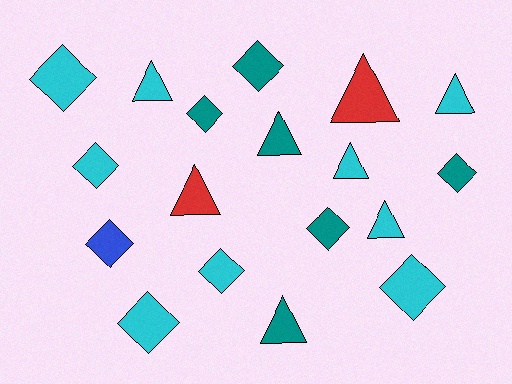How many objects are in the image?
There are 18 objects.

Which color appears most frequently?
Cyan, with 9 objects.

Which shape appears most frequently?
Diamond, with 10 objects.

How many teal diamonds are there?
There are 4 teal diamonds.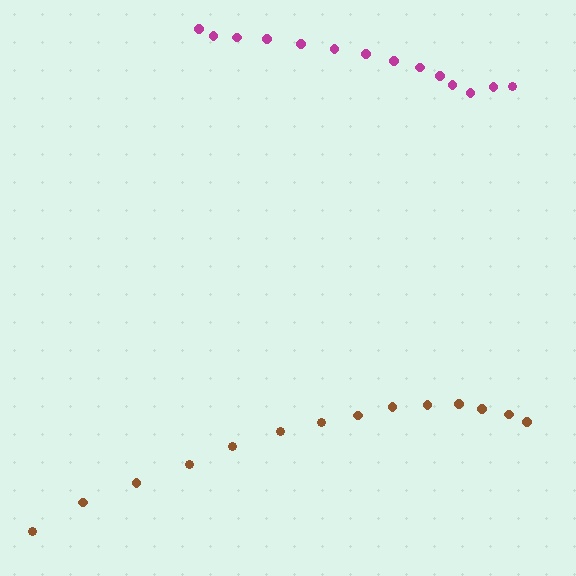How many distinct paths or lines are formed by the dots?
There are 2 distinct paths.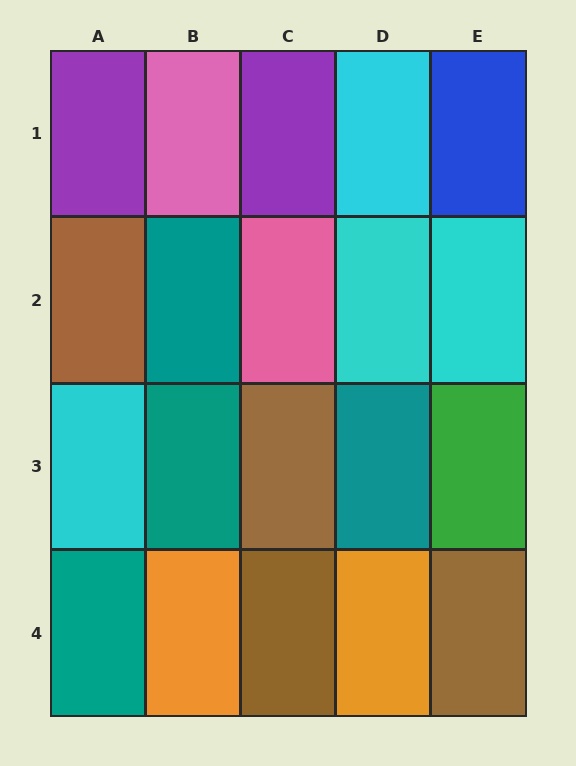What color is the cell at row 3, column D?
Teal.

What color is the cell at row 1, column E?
Blue.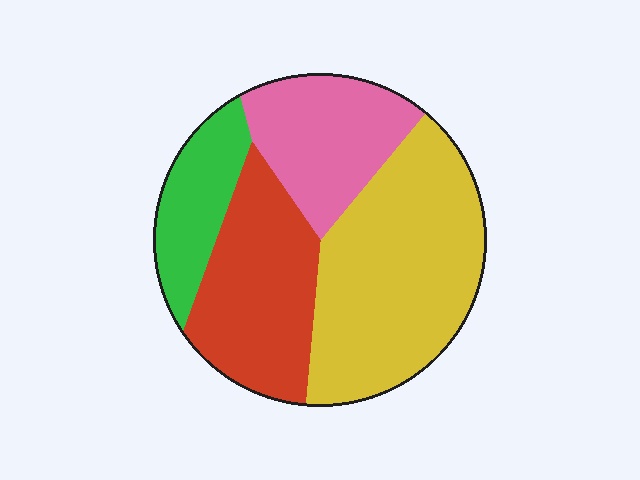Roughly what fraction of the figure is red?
Red covers around 25% of the figure.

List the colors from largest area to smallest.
From largest to smallest: yellow, red, pink, green.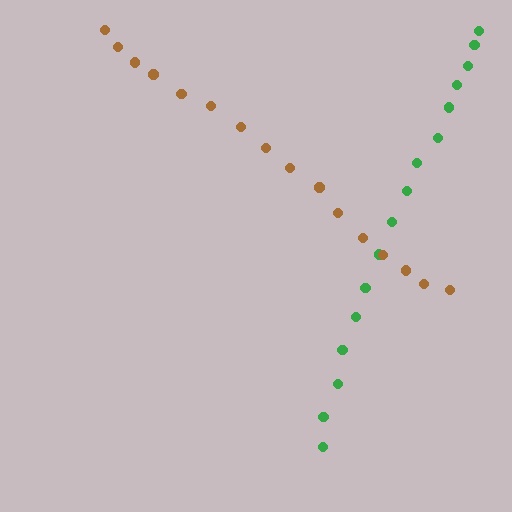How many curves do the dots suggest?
There are 2 distinct paths.